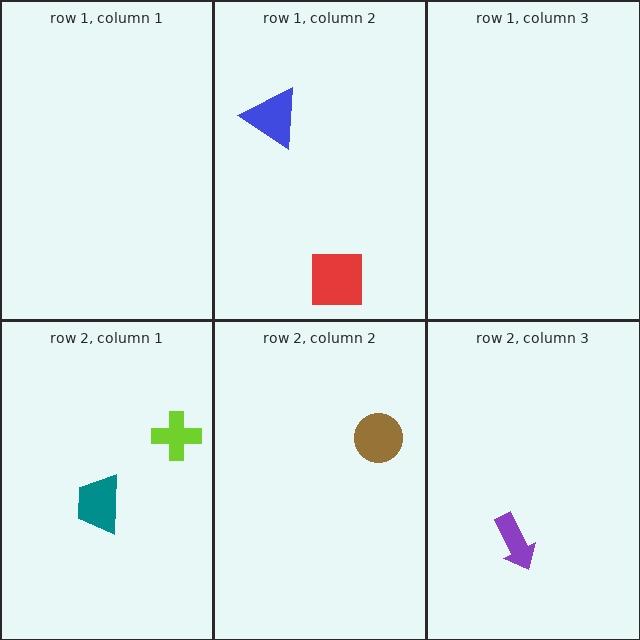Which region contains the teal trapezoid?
The row 2, column 1 region.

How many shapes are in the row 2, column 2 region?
1.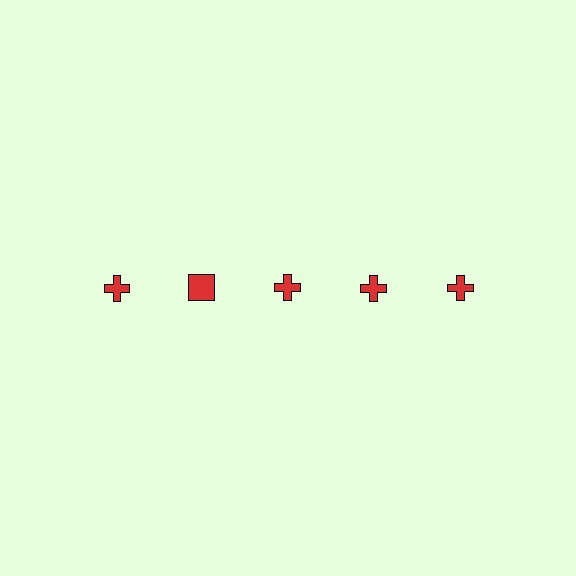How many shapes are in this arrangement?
There are 5 shapes arranged in a grid pattern.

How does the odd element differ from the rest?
It has a different shape: square instead of cross.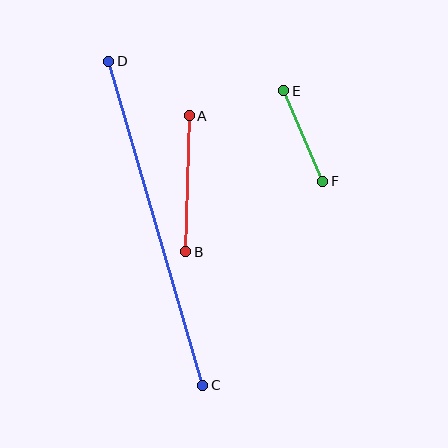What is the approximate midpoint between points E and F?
The midpoint is at approximately (303, 136) pixels.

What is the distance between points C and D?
The distance is approximately 337 pixels.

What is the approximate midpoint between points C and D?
The midpoint is at approximately (156, 223) pixels.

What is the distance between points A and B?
The distance is approximately 136 pixels.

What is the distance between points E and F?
The distance is approximately 99 pixels.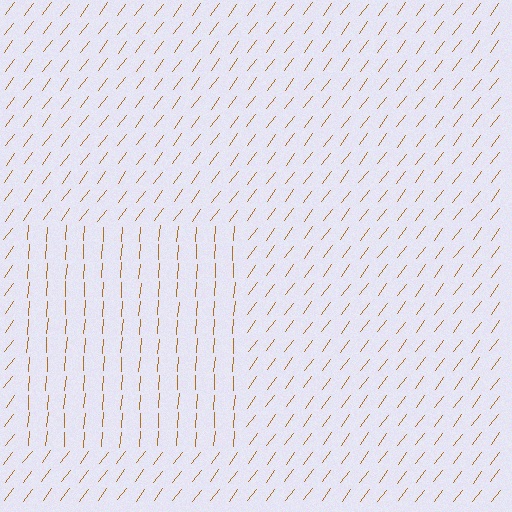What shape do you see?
I see a rectangle.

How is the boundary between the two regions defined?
The boundary is defined purely by a change in line orientation (approximately 33 degrees difference). All lines are the same color and thickness.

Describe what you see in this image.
The image is filled with small brown line segments. A rectangle region in the image has lines oriented differently from the surrounding lines, creating a visible texture boundary.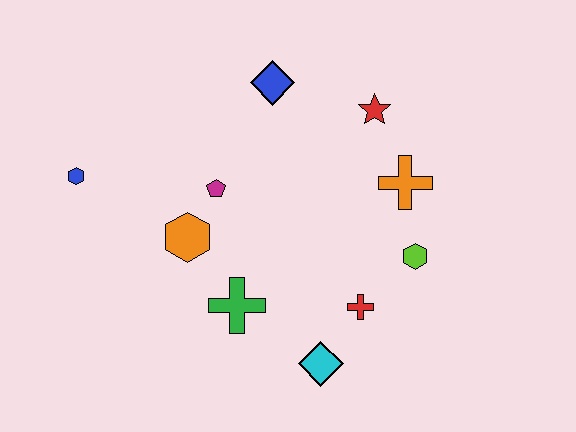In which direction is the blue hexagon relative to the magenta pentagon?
The blue hexagon is to the left of the magenta pentagon.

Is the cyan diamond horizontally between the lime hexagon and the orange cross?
No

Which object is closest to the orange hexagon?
The magenta pentagon is closest to the orange hexagon.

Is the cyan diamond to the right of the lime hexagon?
No